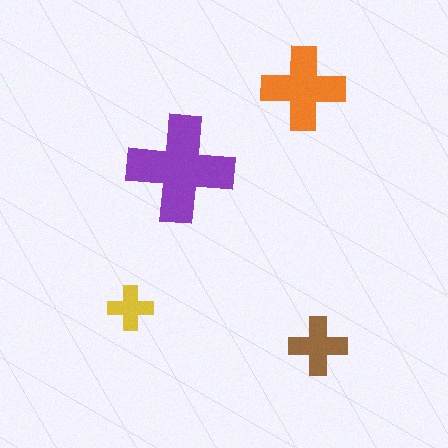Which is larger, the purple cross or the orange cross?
The purple one.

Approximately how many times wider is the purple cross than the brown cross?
About 2 times wider.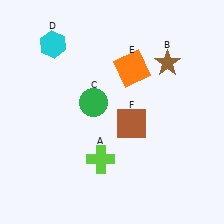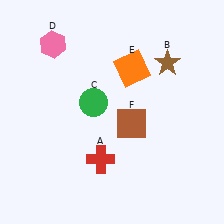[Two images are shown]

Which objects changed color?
A changed from lime to red. D changed from cyan to pink.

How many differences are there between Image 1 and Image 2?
There are 2 differences between the two images.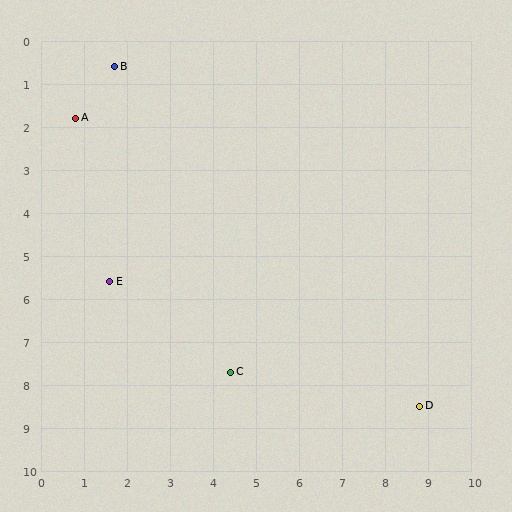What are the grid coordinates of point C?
Point C is at approximately (4.4, 7.7).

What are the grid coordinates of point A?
Point A is at approximately (0.8, 1.8).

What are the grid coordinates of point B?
Point B is at approximately (1.7, 0.6).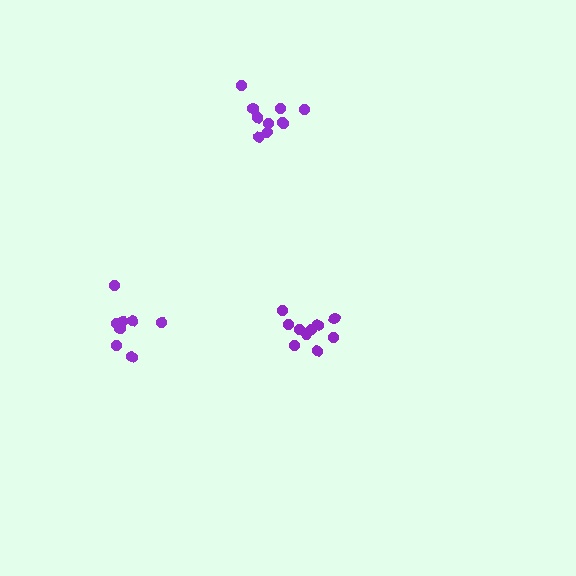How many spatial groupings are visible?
There are 3 spatial groupings.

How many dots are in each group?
Group 1: 10 dots, Group 2: 11 dots, Group 3: 9 dots (30 total).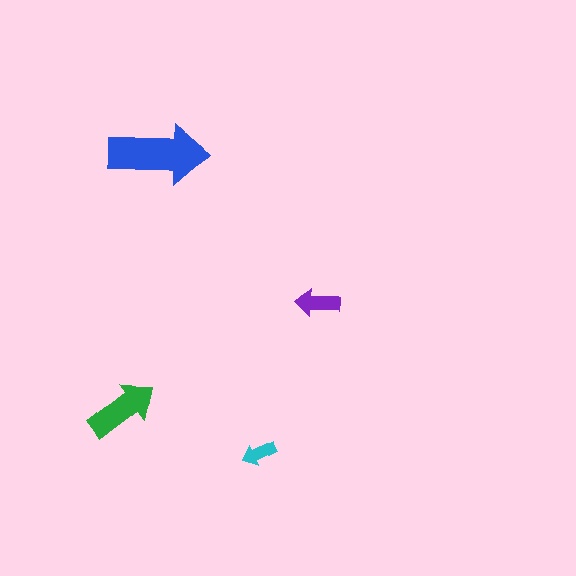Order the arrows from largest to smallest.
the blue one, the green one, the purple one, the cyan one.